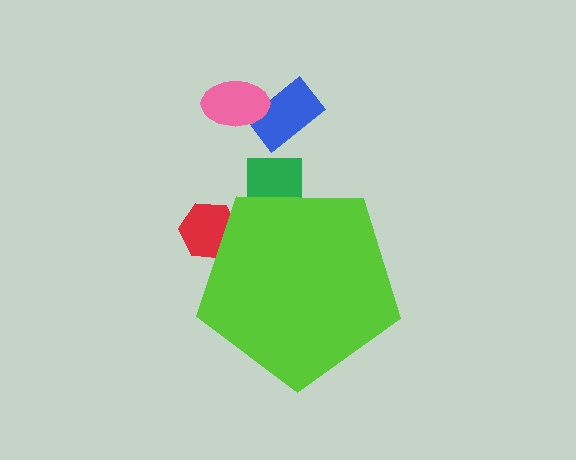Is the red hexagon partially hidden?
Yes, the red hexagon is partially hidden behind the lime pentagon.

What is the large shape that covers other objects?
A lime pentagon.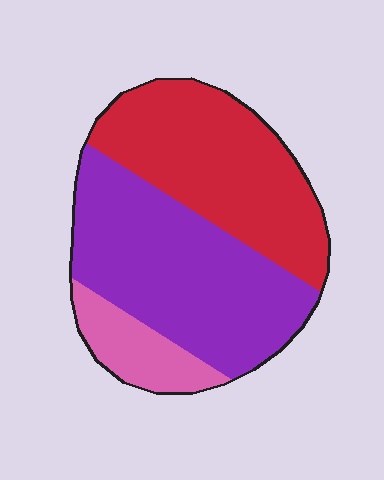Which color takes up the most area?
Purple, at roughly 45%.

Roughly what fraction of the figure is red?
Red takes up between a quarter and a half of the figure.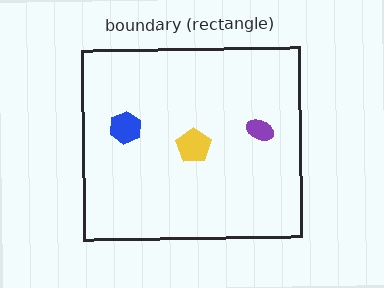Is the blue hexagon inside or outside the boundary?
Inside.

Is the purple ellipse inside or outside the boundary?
Inside.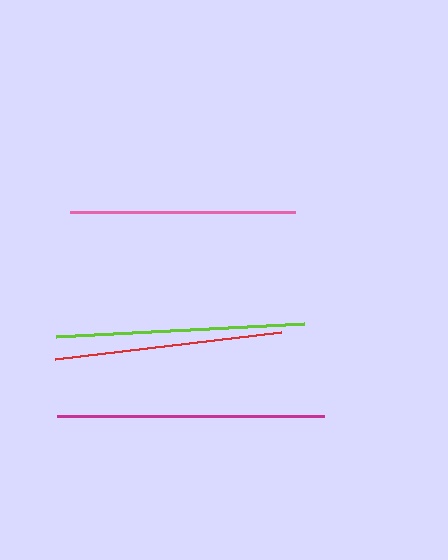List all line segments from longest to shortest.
From longest to shortest: magenta, lime, red, pink.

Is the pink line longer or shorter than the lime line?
The lime line is longer than the pink line.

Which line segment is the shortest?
The pink line is the shortest at approximately 225 pixels.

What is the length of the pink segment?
The pink segment is approximately 225 pixels long.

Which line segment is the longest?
The magenta line is the longest at approximately 267 pixels.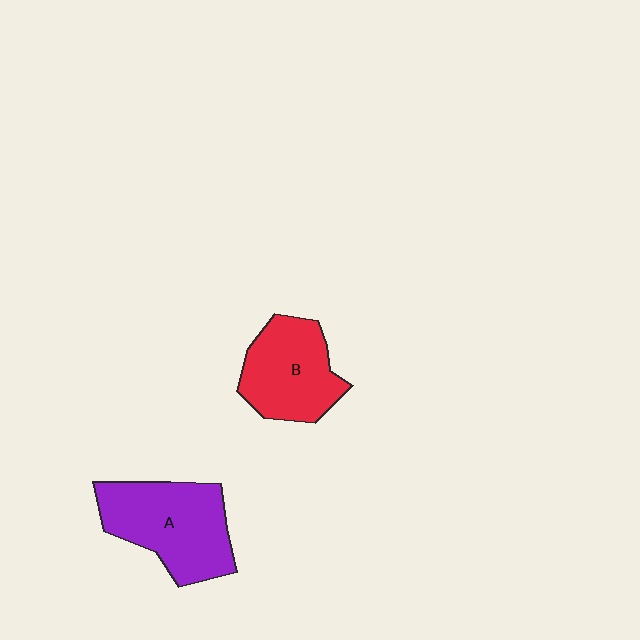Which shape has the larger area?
Shape A (purple).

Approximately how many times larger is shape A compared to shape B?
Approximately 1.2 times.